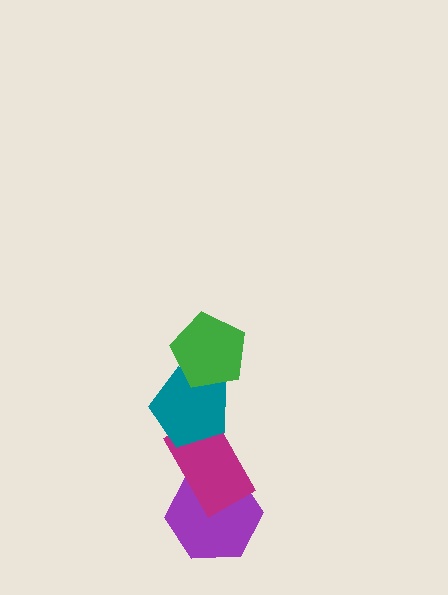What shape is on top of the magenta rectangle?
The teal pentagon is on top of the magenta rectangle.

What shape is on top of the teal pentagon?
The green pentagon is on top of the teal pentagon.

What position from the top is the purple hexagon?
The purple hexagon is 4th from the top.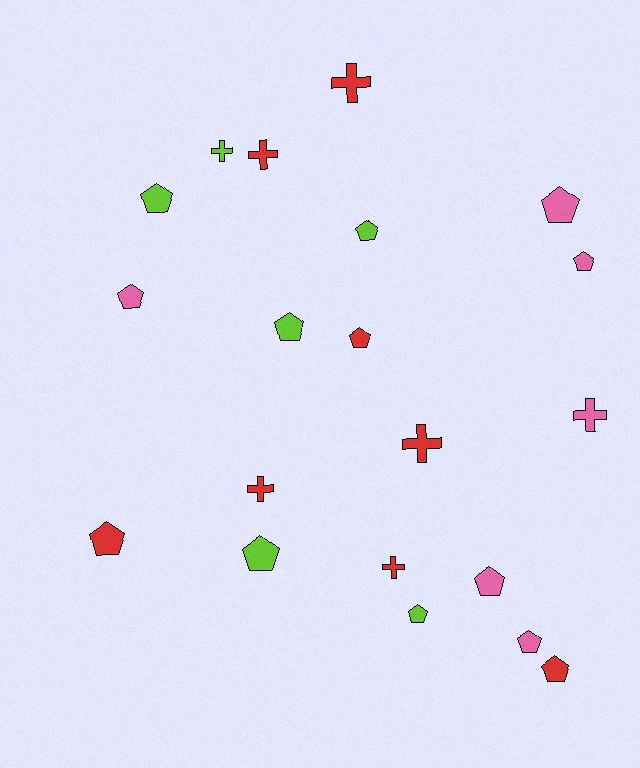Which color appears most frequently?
Red, with 8 objects.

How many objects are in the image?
There are 20 objects.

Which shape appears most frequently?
Pentagon, with 13 objects.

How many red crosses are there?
There are 5 red crosses.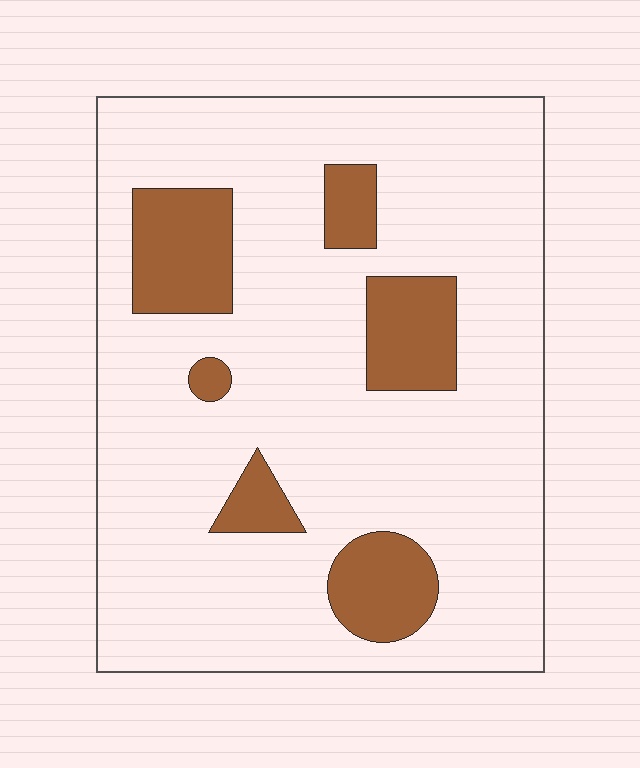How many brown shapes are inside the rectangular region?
6.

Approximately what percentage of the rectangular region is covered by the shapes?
Approximately 15%.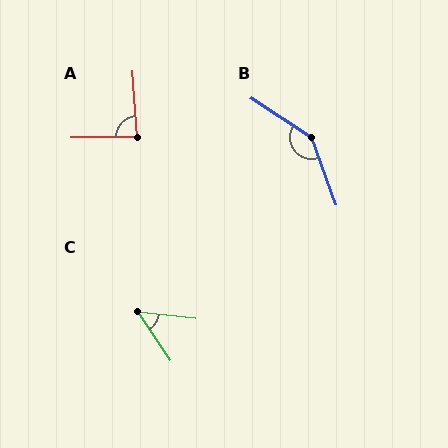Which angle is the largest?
B, at approximately 143 degrees.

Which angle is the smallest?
C, at approximately 50 degrees.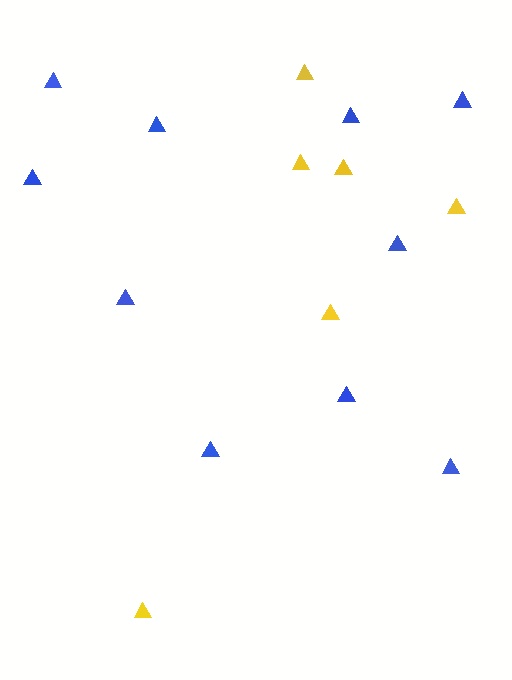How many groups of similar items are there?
There are 2 groups: one group of yellow triangles (6) and one group of blue triangles (10).